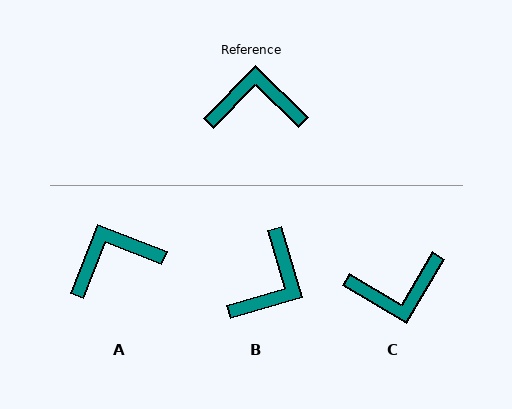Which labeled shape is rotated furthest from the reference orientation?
C, about 166 degrees away.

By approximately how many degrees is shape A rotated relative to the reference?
Approximately 23 degrees counter-clockwise.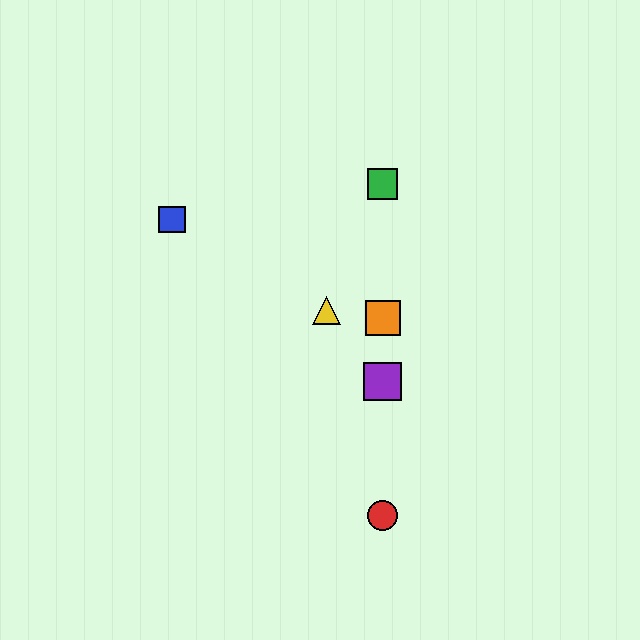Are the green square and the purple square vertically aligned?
Yes, both are at x≈383.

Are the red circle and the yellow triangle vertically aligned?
No, the red circle is at x≈383 and the yellow triangle is at x≈326.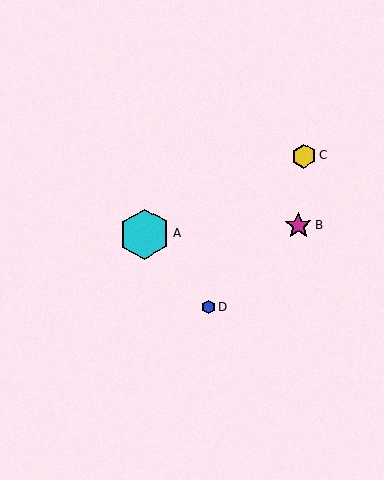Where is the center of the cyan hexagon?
The center of the cyan hexagon is at (144, 234).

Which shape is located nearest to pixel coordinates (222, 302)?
The blue hexagon (labeled D) at (208, 307) is nearest to that location.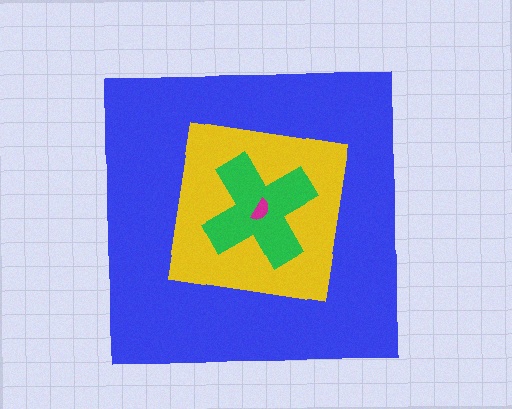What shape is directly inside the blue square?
The yellow square.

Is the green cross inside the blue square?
Yes.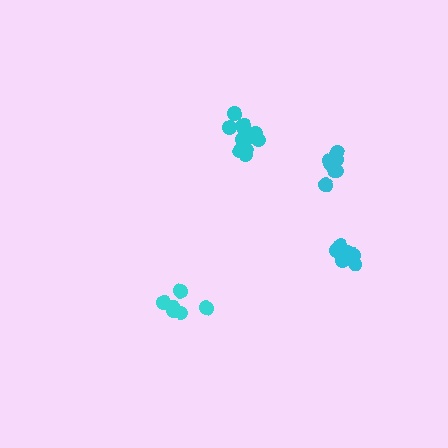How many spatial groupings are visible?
There are 4 spatial groupings.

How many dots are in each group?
Group 1: 8 dots, Group 2: 6 dots, Group 3: 12 dots, Group 4: 7 dots (33 total).